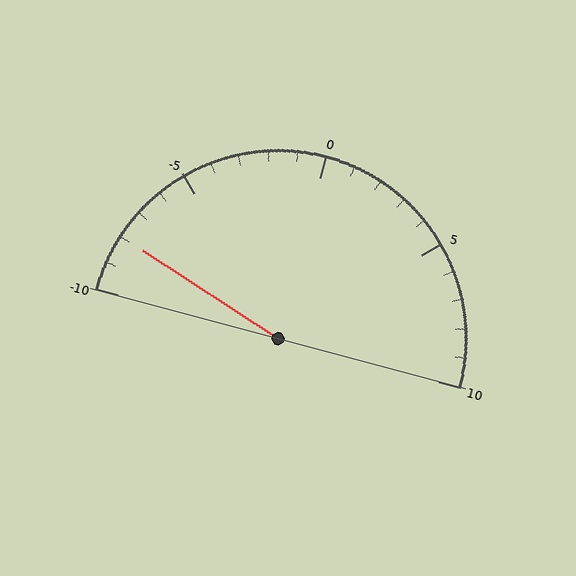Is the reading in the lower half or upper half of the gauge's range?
The reading is in the lower half of the range (-10 to 10).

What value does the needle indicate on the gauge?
The needle indicates approximately -8.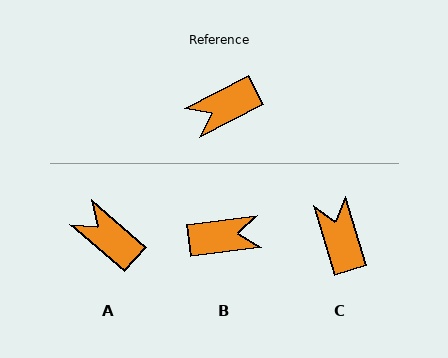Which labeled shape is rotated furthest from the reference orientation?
B, about 160 degrees away.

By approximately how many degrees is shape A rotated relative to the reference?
Approximately 68 degrees clockwise.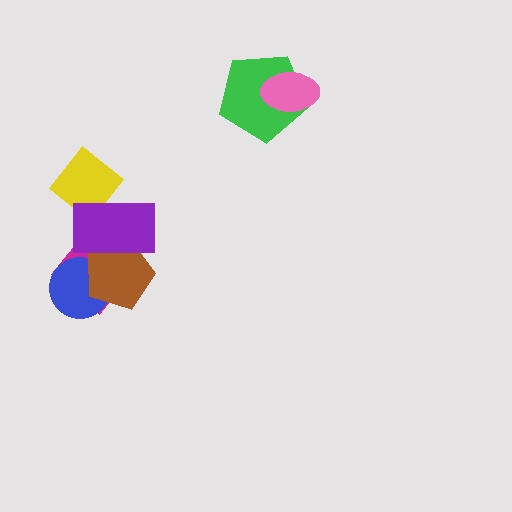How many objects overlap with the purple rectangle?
3 objects overlap with the purple rectangle.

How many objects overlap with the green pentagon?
1 object overlaps with the green pentagon.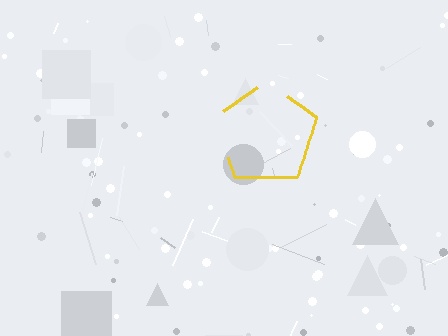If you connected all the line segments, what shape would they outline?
They would outline a pentagon.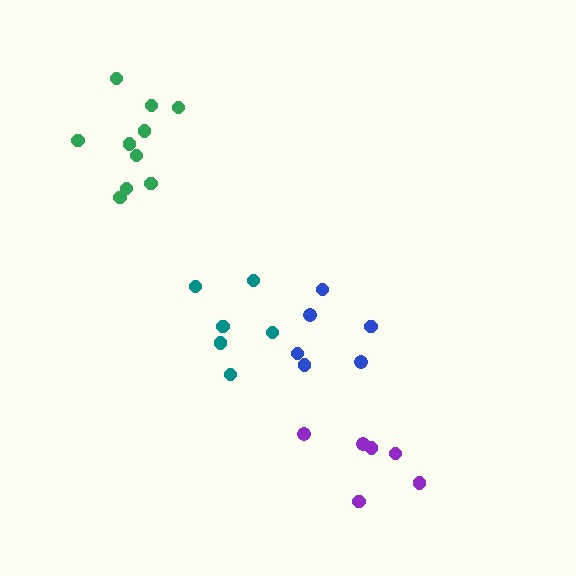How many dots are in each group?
Group 1: 6 dots, Group 2: 10 dots, Group 3: 6 dots, Group 4: 6 dots (28 total).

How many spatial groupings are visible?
There are 4 spatial groupings.